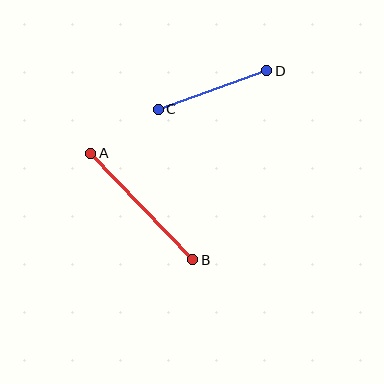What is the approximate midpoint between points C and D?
The midpoint is at approximately (213, 90) pixels.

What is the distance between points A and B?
The distance is approximately 147 pixels.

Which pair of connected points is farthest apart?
Points A and B are farthest apart.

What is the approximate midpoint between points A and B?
The midpoint is at approximately (142, 207) pixels.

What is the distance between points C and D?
The distance is approximately 115 pixels.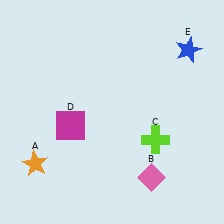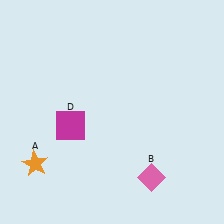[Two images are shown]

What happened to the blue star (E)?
The blue star (E) was removed in Image 2. It was in the top-right area of Image 1.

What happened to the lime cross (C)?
The lime cross (C) was removed in Image 2. It was in the bottom-right area of Image 1.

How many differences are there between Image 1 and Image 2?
There are 2 differences between the two images.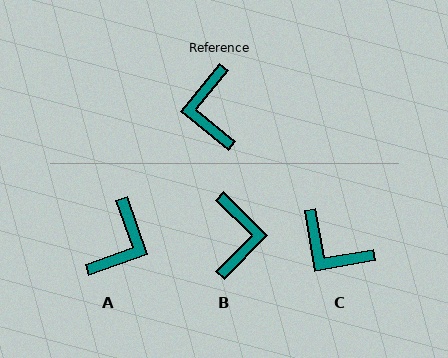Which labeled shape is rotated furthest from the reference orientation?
B, about 175 degrees away.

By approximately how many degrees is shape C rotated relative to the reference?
Approximately 49 degrees counter-clockwise.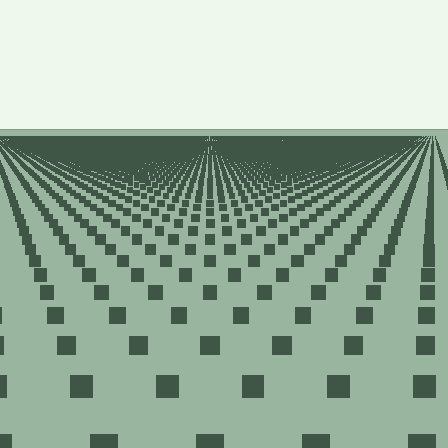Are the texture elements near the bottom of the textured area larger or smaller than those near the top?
Larger. Near the bottom, elements are closer to the viewer and appear at a bigger on-screen size.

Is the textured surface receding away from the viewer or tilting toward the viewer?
The surface is receding away from the viewer. Texture elements get smaller and denser toward the top.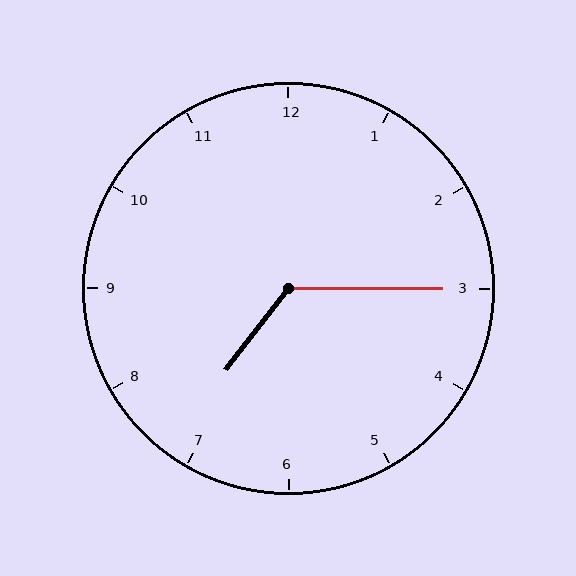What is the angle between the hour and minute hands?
Approximately 128 degrees.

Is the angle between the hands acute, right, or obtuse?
It is obtuse.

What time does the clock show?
7:15.